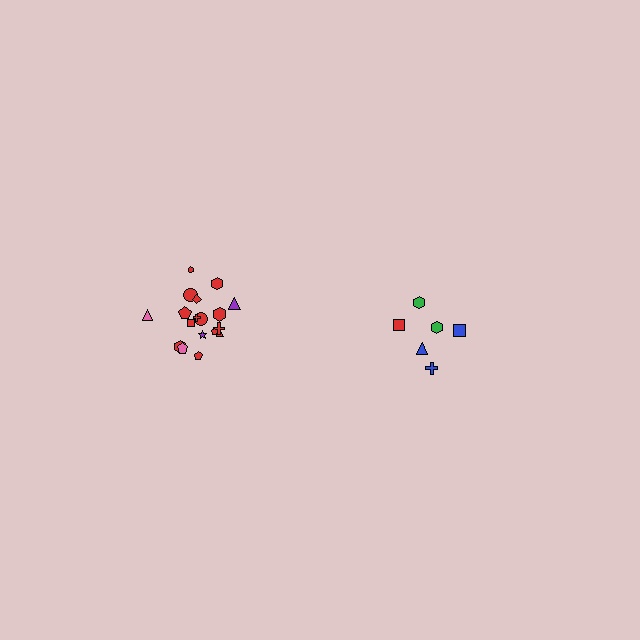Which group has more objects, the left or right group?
The left group.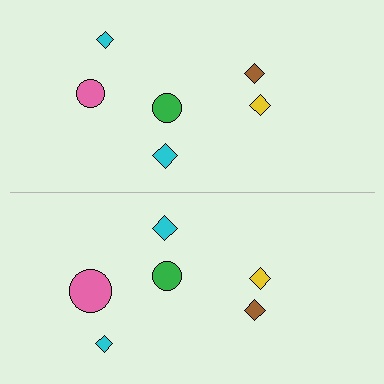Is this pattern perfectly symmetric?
No, the pattern is not perfectly symmetric. The pink circle on the bottom side has a different size than its mirror counterpart.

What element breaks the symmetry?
The pink circle on the bottom side has a different size than its mirror counterpart.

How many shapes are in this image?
There are 12 shapes in this image.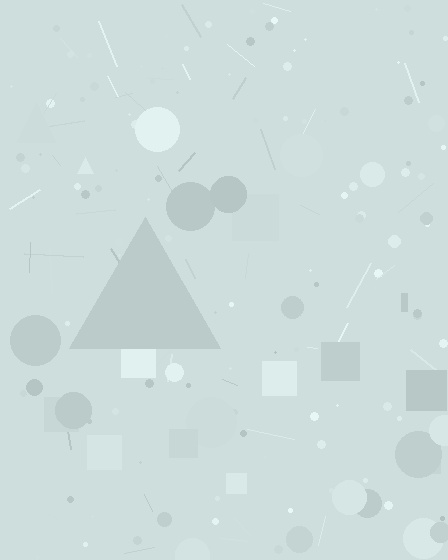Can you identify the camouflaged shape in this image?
The camouflaged shape is a triangle.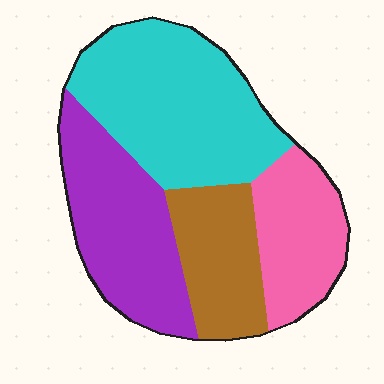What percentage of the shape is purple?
Purple takes up about one quarter (1/4) of the shape.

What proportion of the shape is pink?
Pink covers 19% of the shape.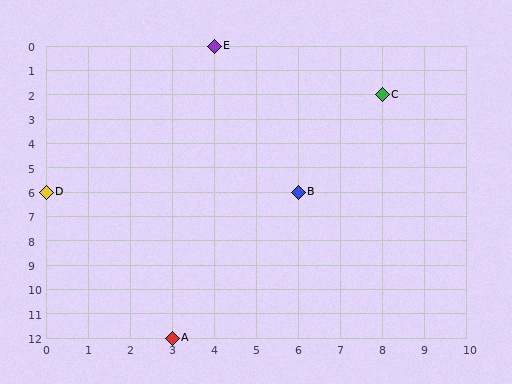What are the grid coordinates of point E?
Point E is at grid coordinates (4, 0).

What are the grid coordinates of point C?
Point C is at grid coordinates (8, 2).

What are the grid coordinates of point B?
Point B is at grid coordinates (6, 6).